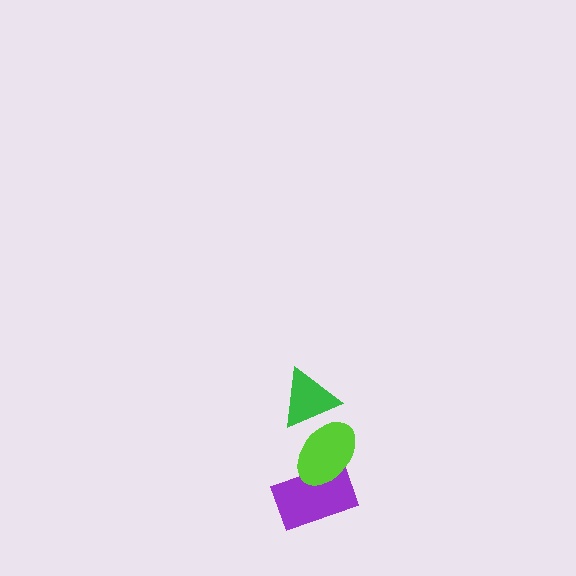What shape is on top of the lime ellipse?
The green triangle is on top of the lime ellipse.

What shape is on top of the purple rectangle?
The lime ellipse is on top of the purple rectangle.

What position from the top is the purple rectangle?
The purple rectangle is 3rd from the top.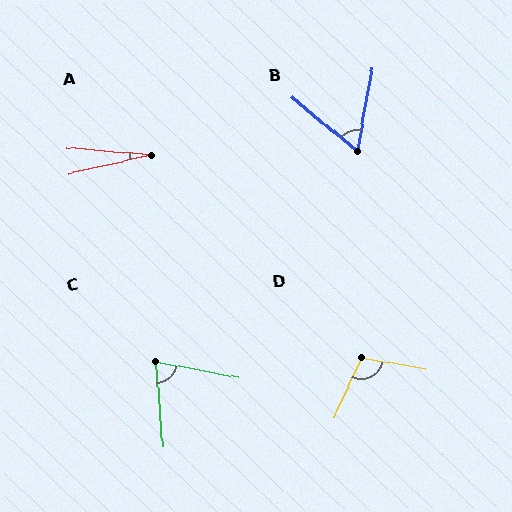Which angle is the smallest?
A, at approximately 18 degrees.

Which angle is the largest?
D, at approximately 104 degrees.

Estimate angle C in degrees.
Approximately 75 degrees.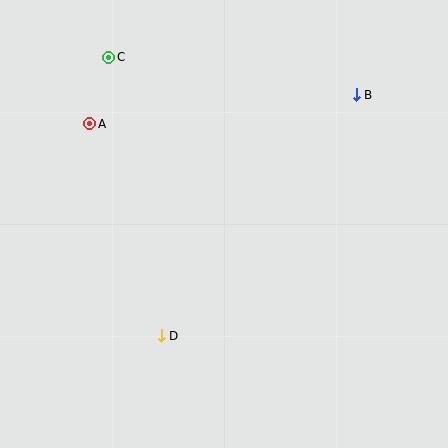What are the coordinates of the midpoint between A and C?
The midpoint between A and C is at (99, 91).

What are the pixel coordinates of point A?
Point A is at (90, 124).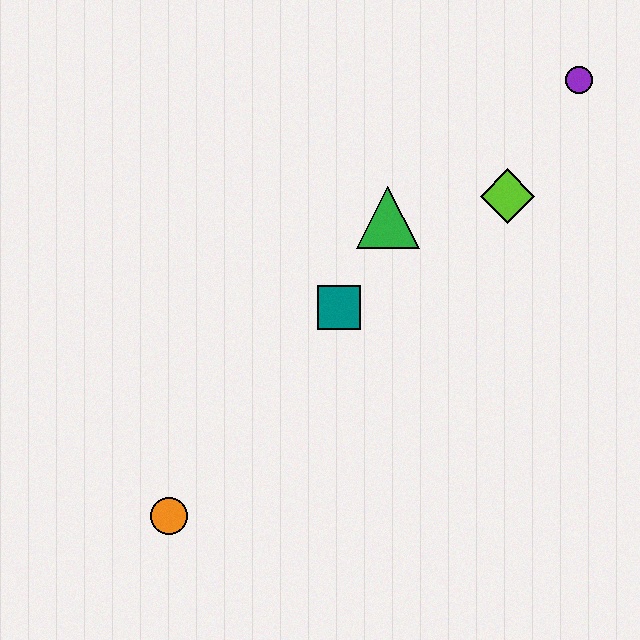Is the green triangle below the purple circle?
Yes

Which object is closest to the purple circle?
The lime diamond is closest to the purple circle.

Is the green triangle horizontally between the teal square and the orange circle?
No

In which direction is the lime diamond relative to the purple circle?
The lime diamond is below the purple circle.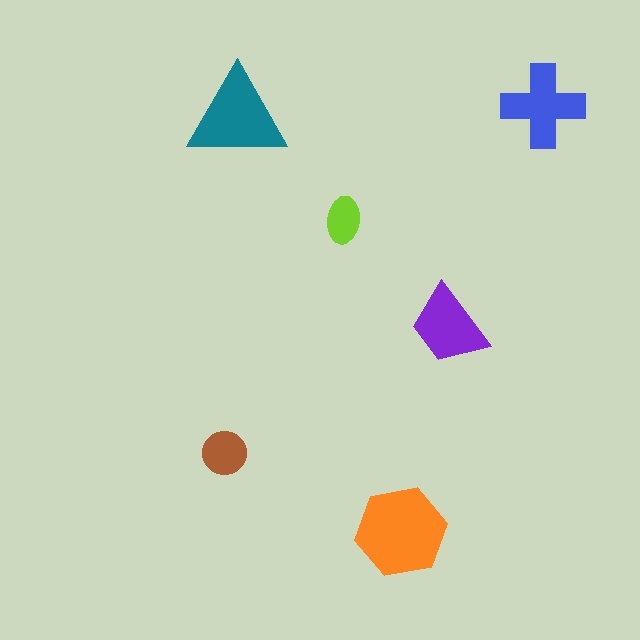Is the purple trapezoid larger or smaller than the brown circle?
Larger.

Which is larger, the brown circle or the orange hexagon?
The orange hexagon.